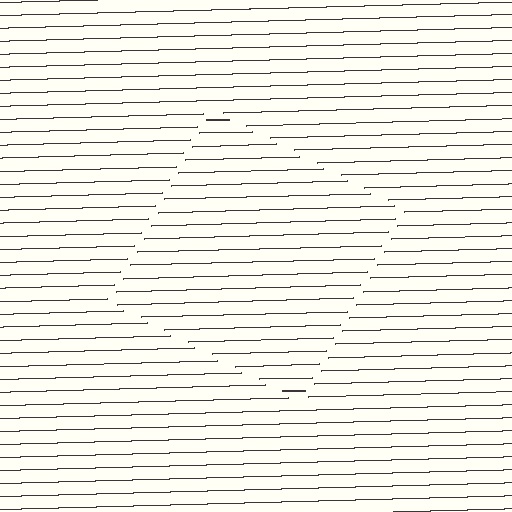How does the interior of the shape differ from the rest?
The interior of the shape contains the same grating, shifted by half a period — the contour is defined by the phase discontinuity where line-ends from the inner and outer gratings abut.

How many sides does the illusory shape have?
4 sides — the line-ends trace a square.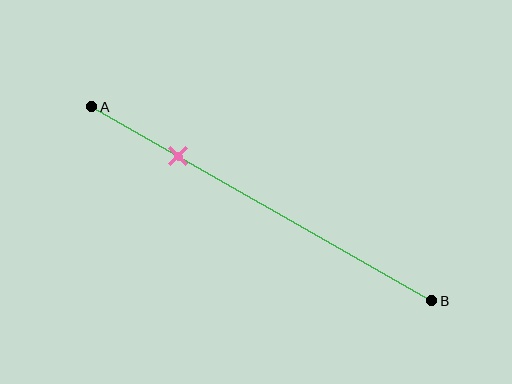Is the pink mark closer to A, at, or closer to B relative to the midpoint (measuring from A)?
The pink mark is closer to point A than the midpoint of segment AB.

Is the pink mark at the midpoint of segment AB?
No, the mark is at about 25% from A, not at the 50% midpoint.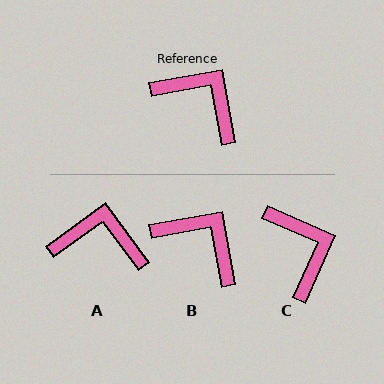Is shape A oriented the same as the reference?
No, it is off by about 26 degrees.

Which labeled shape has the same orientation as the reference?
B.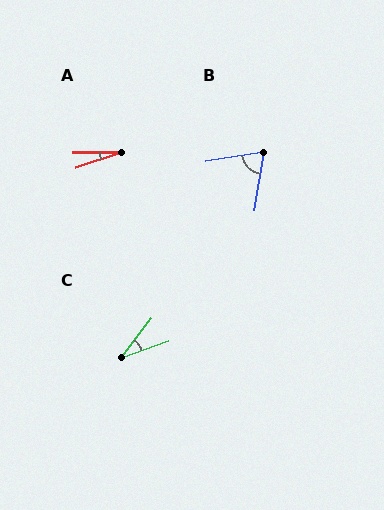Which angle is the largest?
B, at approximately 72 degrees.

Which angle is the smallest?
A, at approximately 19 degrees.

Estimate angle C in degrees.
Approximately 34 degrees.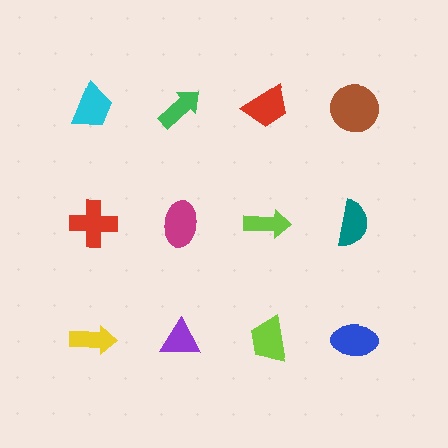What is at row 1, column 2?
A green arrow.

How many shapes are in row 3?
4 shapes.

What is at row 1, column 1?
A cyan trapezoid.